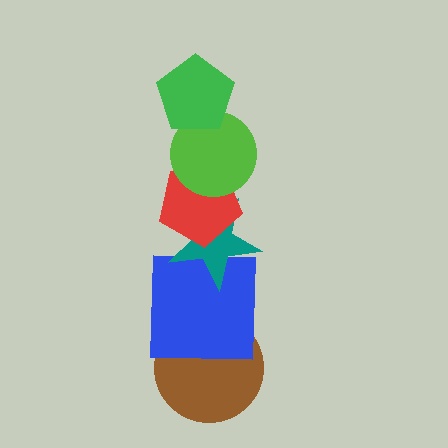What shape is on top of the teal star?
The red pentagon is on top of the teal star.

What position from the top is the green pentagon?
The green pentagon is 1st from the top.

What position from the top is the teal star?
The teal star is 4th from the top.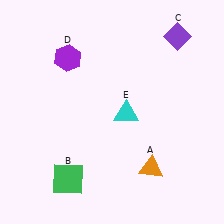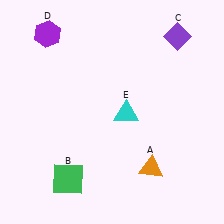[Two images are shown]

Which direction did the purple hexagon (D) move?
The purple hexagon (D) moved up.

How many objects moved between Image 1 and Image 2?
1 object moved between the two images.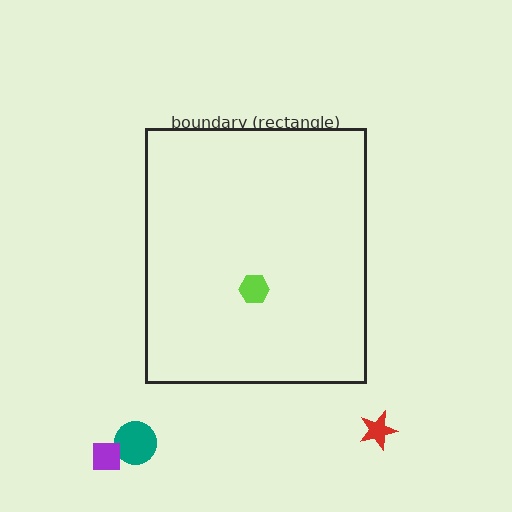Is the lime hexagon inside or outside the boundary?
Inside.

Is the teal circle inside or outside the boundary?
Outside.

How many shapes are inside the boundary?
1 inside, 3 outside.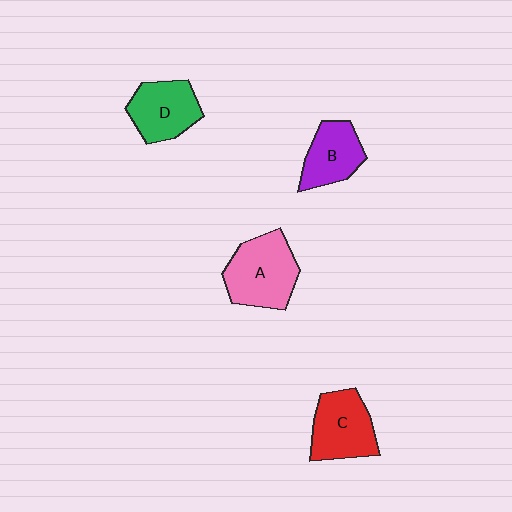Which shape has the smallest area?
Shape B (purple).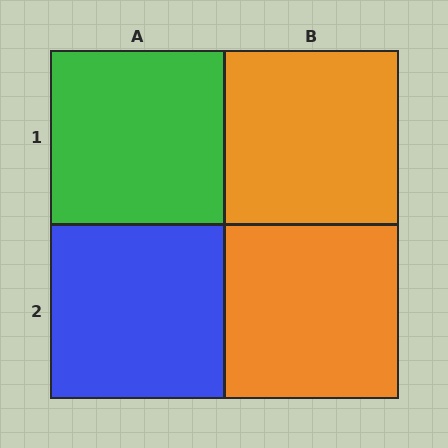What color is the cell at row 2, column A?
Blue.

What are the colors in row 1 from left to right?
Green, orange.